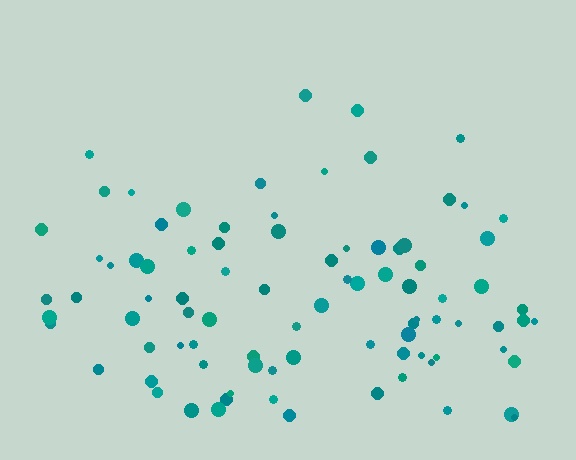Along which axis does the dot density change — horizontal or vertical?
Vertical.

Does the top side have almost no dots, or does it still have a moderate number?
Still a moderate number, just noticeably fewer than the bottom.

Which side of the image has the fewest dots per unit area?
The top.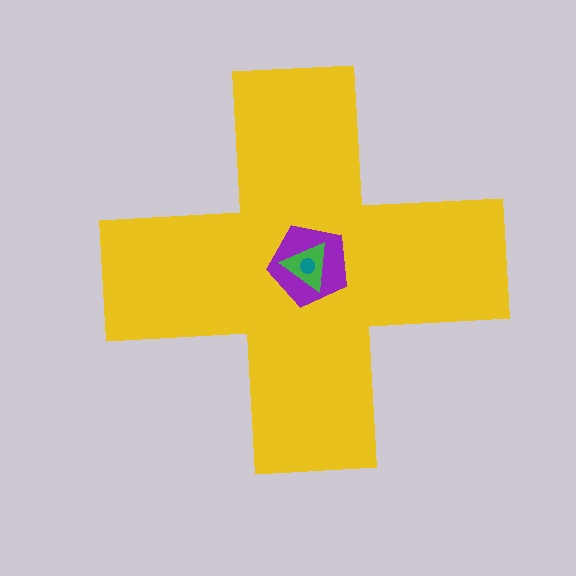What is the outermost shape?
The yellow cross.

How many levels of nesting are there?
4.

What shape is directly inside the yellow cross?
The purple pentagon.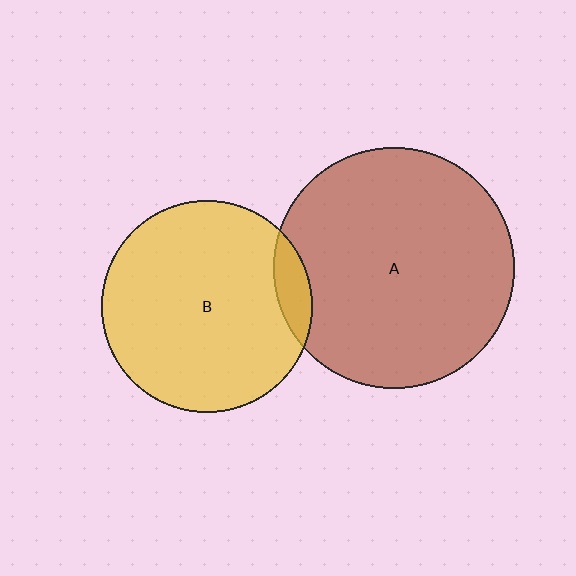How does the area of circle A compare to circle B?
Approximately 1.3 times.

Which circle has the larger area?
Circle A (brown).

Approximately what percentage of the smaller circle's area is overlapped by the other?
Approximately 10%.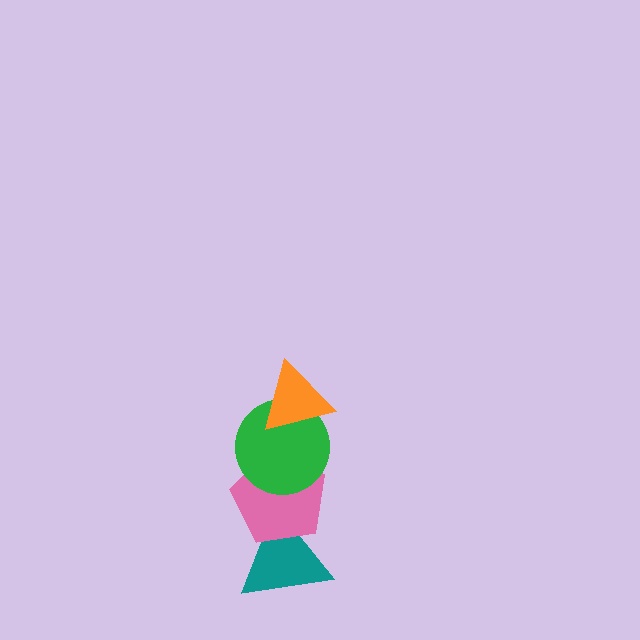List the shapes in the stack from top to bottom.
From top to bottom: the orange triangle, the green circle, the pink pentagon, the teal triangle.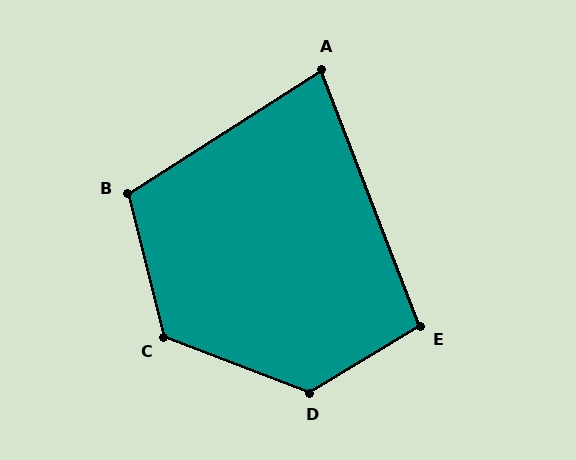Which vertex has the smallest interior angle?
A, at approximately 78 degrees.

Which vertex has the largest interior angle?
D, at approximately 128 degrees.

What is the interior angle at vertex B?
Approximately 109 degrees (obtuse).